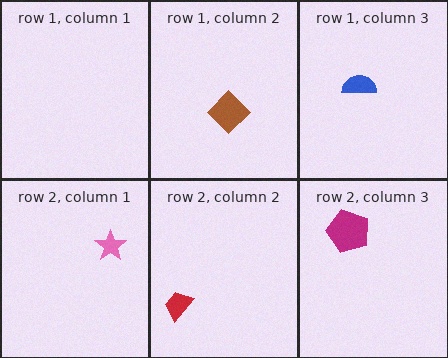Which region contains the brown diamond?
The row 1, column 2 region.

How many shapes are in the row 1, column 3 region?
1.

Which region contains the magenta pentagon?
The row 2, column 3 region.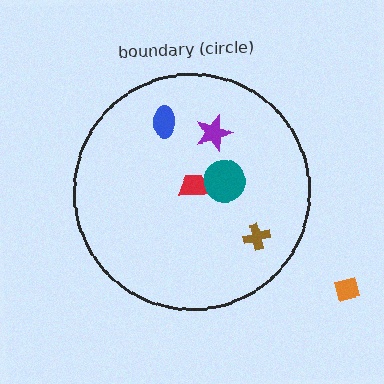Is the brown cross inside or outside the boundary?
Inside.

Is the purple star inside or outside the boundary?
Inside.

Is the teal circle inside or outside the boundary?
Inside.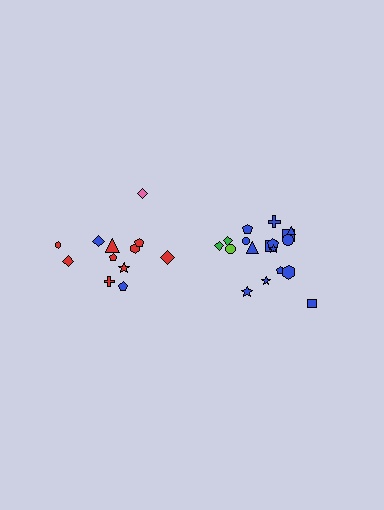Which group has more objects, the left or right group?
The right group.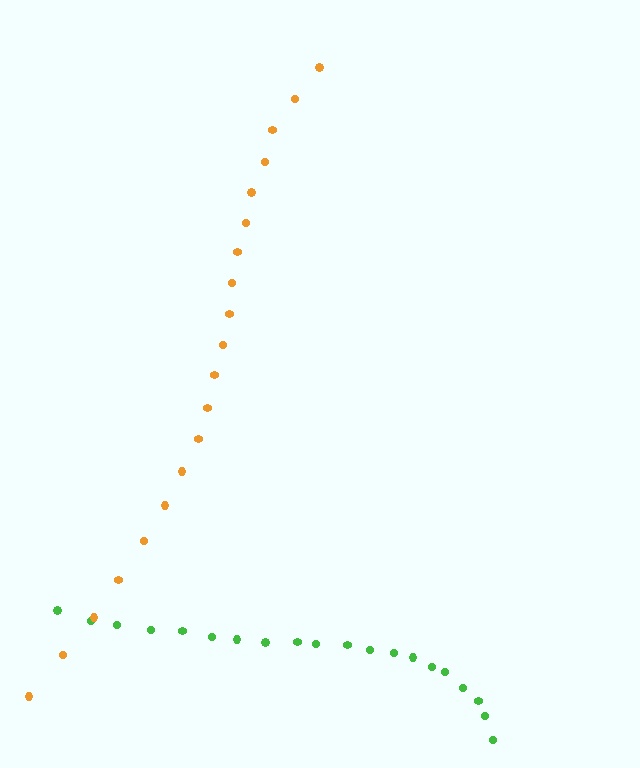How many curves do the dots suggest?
There are 2 distinct paths.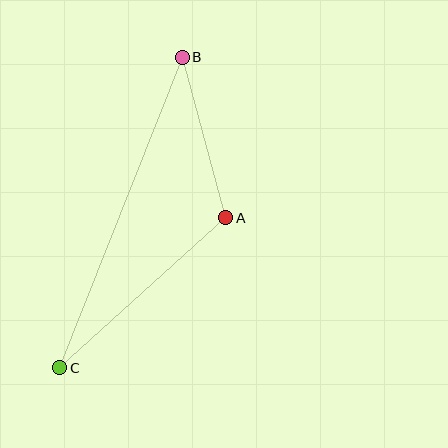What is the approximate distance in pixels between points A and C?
The distance between A and C is approximately 224 pixels.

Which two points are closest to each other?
Points A and B are closest to each other.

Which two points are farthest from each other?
Points B and C are farthest from each other.